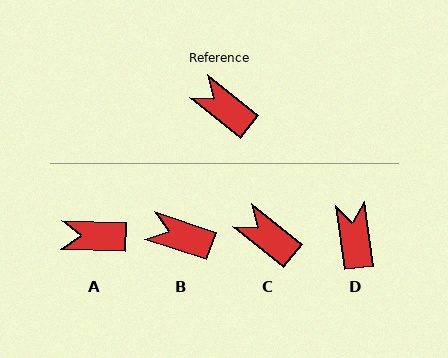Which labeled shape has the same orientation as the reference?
C.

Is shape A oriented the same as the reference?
No, it is off by about 37 degrees.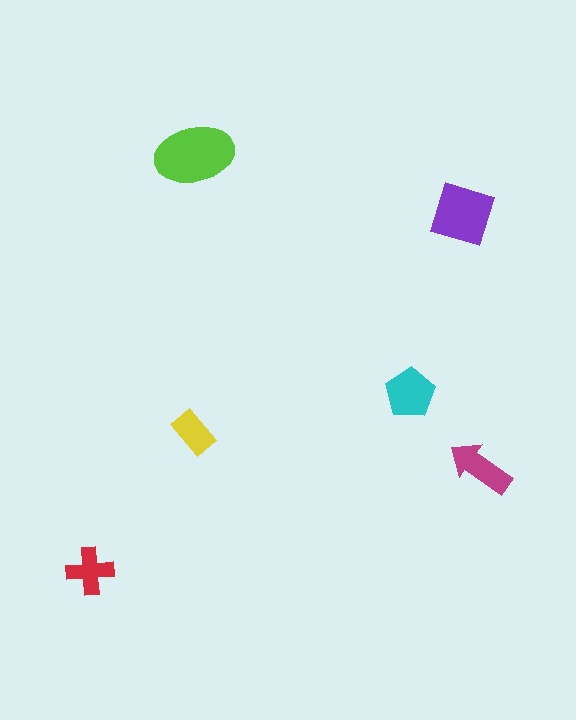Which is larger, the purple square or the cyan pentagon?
The purple square.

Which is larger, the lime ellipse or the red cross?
The lime ellipse.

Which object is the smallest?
The yellow rectangle.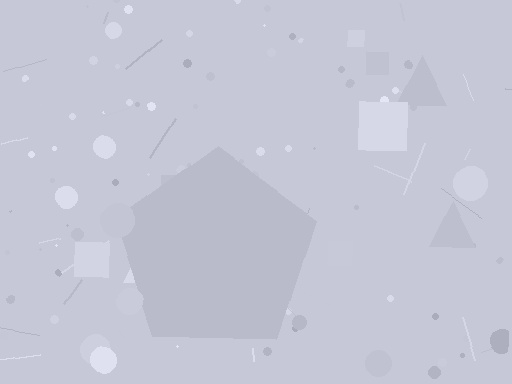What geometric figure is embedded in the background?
A pentagon is embedded in the background.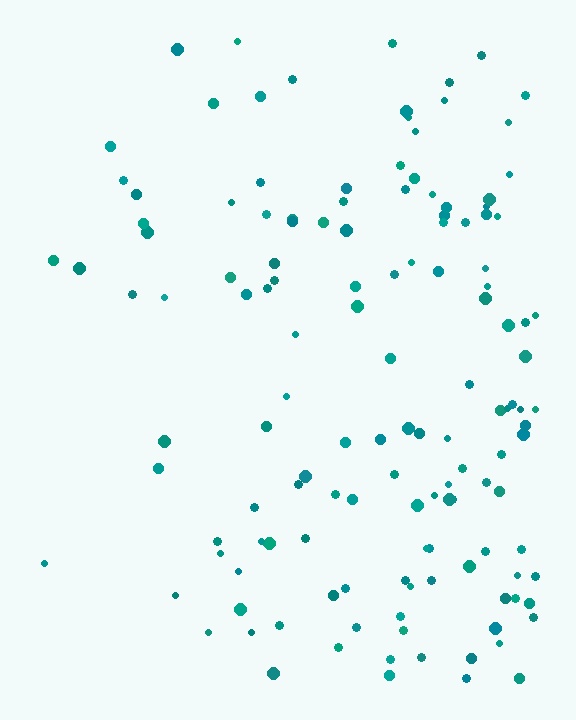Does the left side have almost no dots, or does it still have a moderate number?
Still a moderate number, just noticeably fewer than the right.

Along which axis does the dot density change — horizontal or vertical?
Horizontal.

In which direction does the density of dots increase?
From left to right, with the right side densest.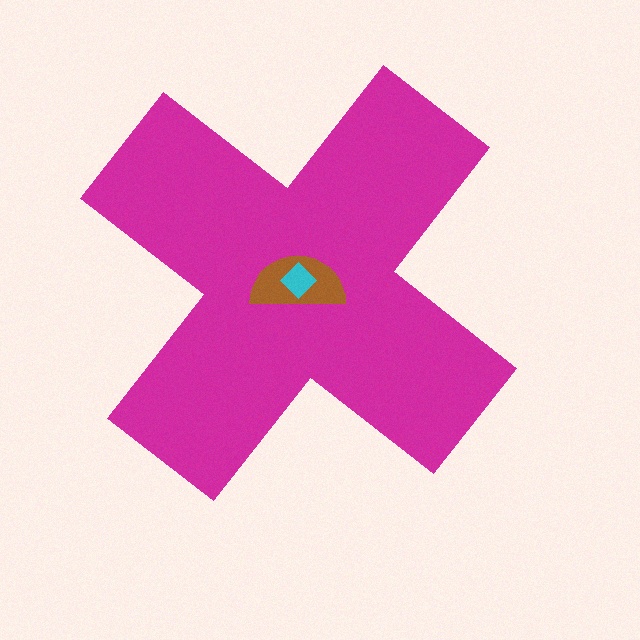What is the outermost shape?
The magenta cross.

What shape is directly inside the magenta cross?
The brown semicircle.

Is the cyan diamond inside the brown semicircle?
Yes.